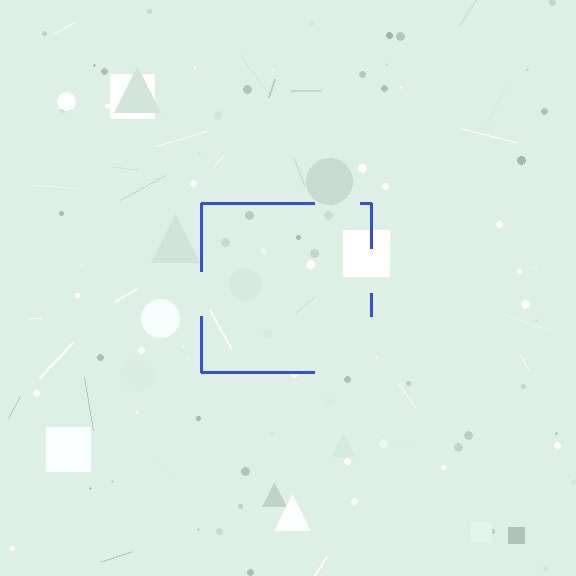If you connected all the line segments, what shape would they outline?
They would outline a square.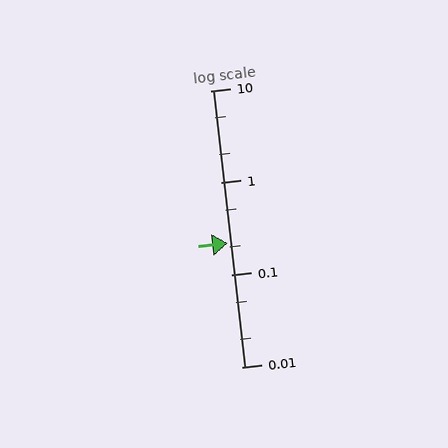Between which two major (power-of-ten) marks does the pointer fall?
The pointer is between 0.1 and 1.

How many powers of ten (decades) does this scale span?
The scale spans 3 decades, from 0.01 to 10.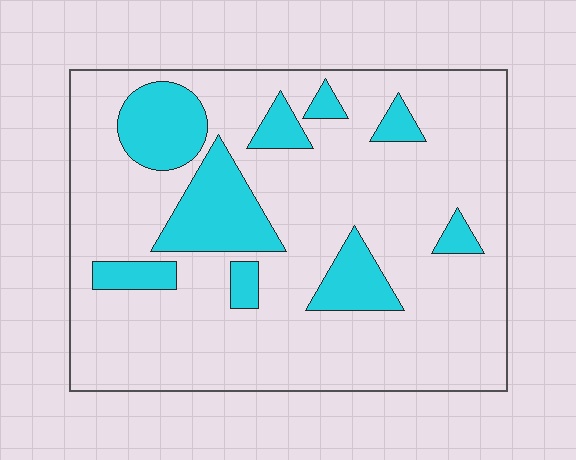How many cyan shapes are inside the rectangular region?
9.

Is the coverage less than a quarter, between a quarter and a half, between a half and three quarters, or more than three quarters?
Less than a quarter.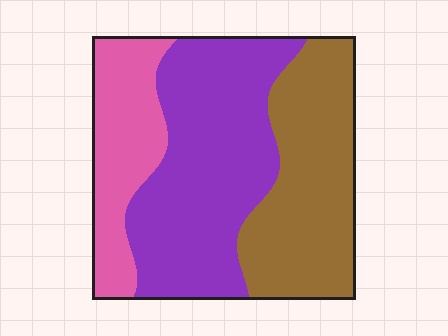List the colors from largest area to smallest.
From largest to smallest: purple, brown, pink.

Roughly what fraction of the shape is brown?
Brown covers about 35% of the shape.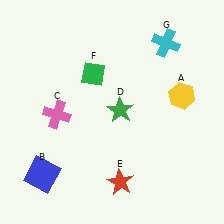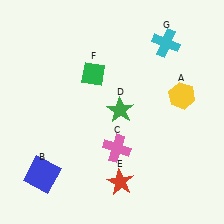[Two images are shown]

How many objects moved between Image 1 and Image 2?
1 object moved between the two images.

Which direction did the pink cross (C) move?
The pink cross (C) moved right.